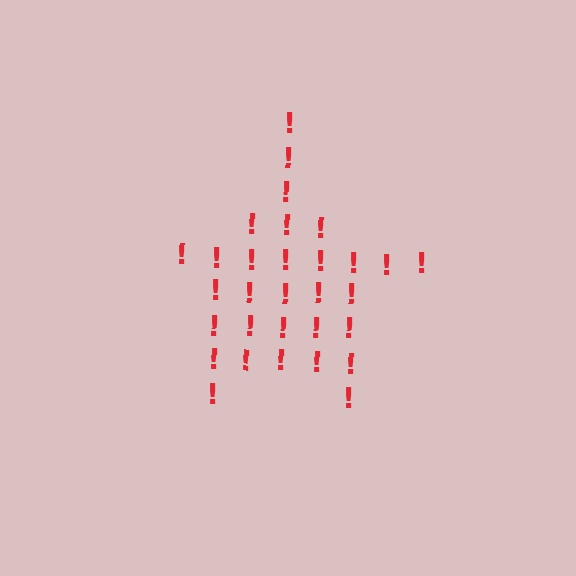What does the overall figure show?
The overall figure shows a star.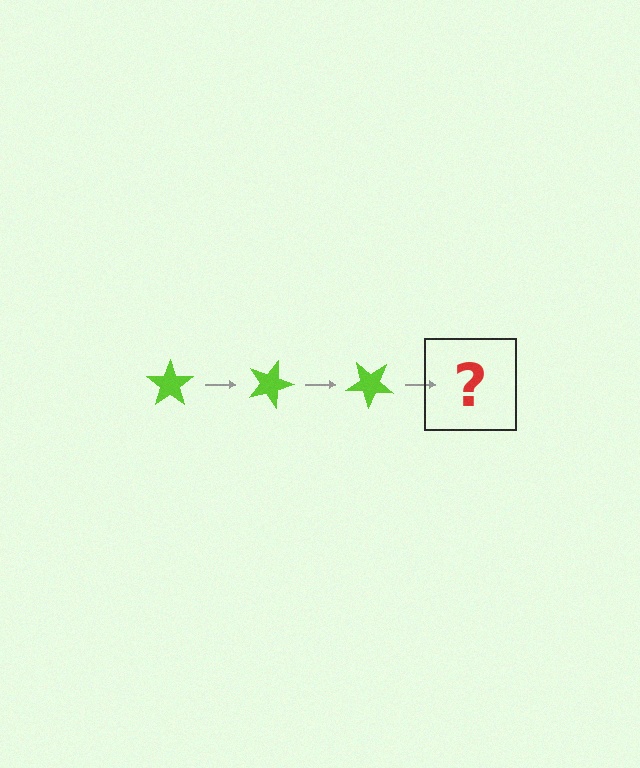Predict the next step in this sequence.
The next step is a lime star rotated 60 degrees.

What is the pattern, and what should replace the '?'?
The pattern is that the star rotates 20 degrees each step. The '?' should be a lime star rotated 60 degrees.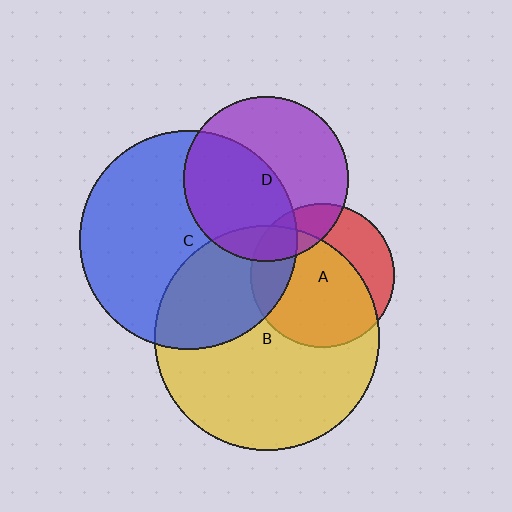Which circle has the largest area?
Circle B (yellow).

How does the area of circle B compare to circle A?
Approximately 2.4 times.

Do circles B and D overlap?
Yes.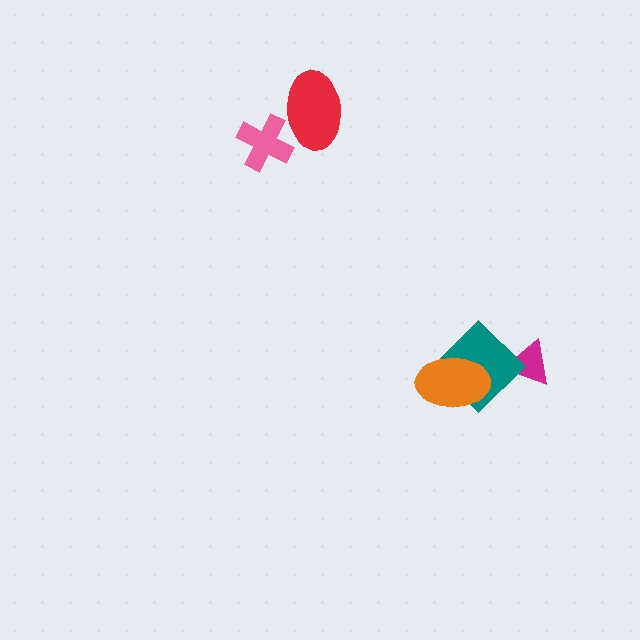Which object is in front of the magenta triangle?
The teal diamond is in front of the magenta triangle.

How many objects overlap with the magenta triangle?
1 object overlaps with the magenta triangle.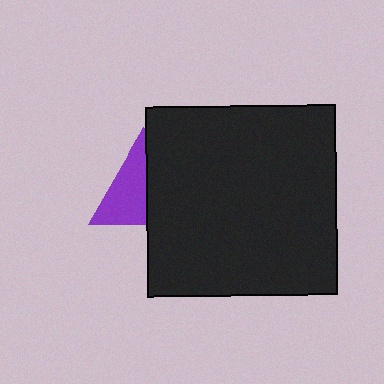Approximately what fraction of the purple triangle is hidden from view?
Roughly 48% of the purple triangle is hidden behind the black square.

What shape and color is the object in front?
The object in front is a black square.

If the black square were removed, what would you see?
You would see the complete purple triangle.